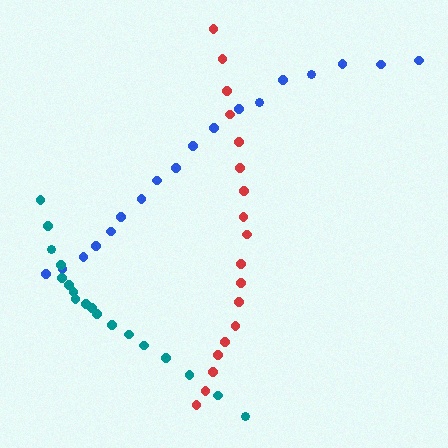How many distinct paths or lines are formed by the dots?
There are 3 distinct paths.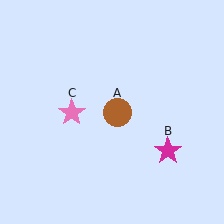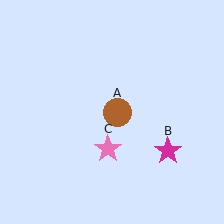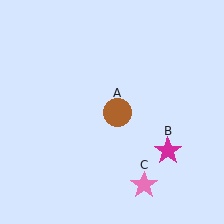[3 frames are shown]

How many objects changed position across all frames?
1 object changed position: pink star (object C).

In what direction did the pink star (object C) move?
The pink star (object C) moved down and to the right.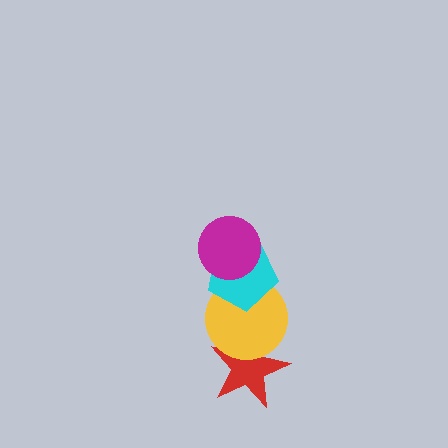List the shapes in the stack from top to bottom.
From top to bottom: the magenta circle, the cyan pentagon, the yellow circle, the red star.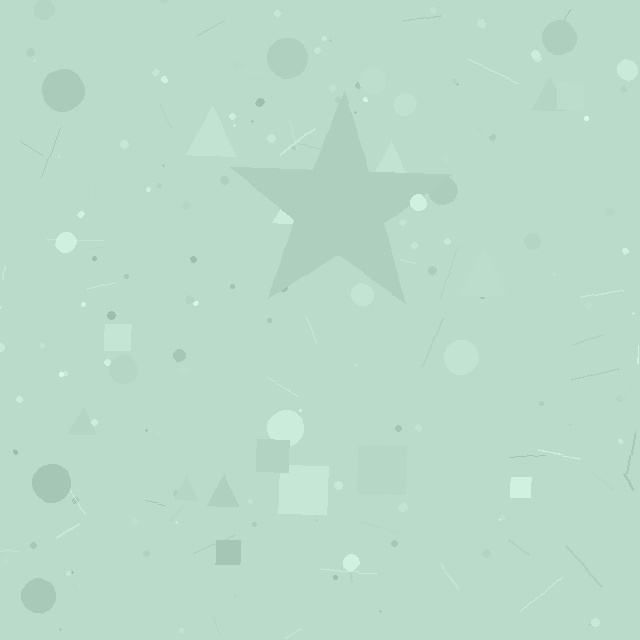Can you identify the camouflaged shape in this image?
The camouflaged shape is a star.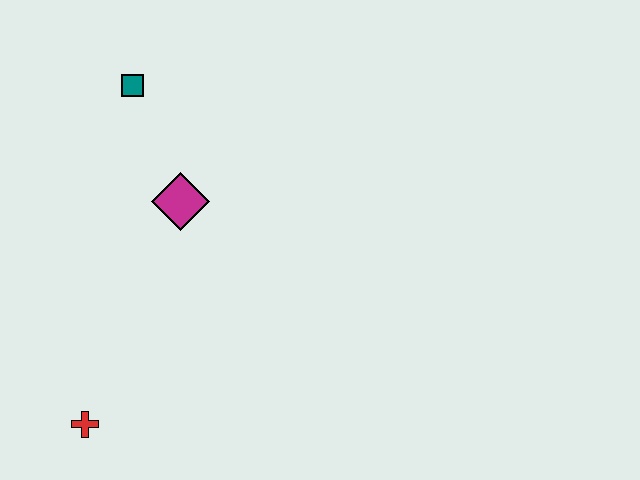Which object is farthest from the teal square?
The red cross is farthest from the teal square.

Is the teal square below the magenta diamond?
No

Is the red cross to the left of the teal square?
Yes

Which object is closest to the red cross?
The magenta diamond is closest to the red cross.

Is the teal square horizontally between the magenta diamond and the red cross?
Yes